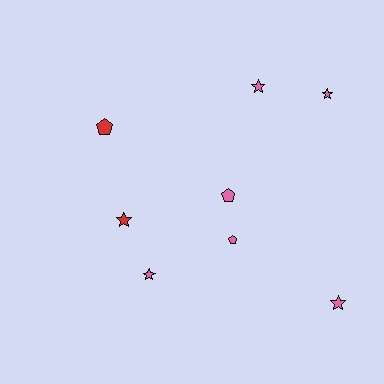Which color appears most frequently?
Pink, with 6 objects.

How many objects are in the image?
There are 8 objects.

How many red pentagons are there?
There is 1 red pentagon.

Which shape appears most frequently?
Star, with 5 objects.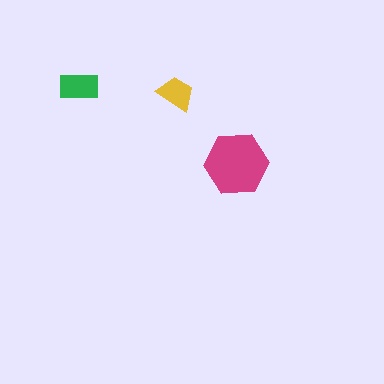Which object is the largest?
The magenta hexagon.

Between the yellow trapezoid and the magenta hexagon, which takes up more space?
The magenta hexagon.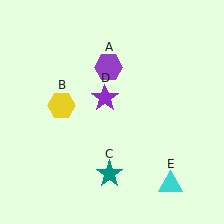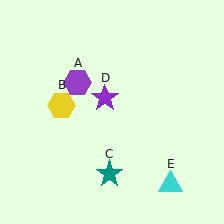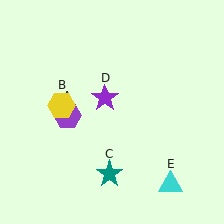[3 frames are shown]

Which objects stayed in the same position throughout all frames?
Yellow hexagon (object B) and teal star (object C) and purple star (object D) and cyan triangle (object E) remained stationary.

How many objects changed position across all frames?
1 object changed position: purple hexagon (object A).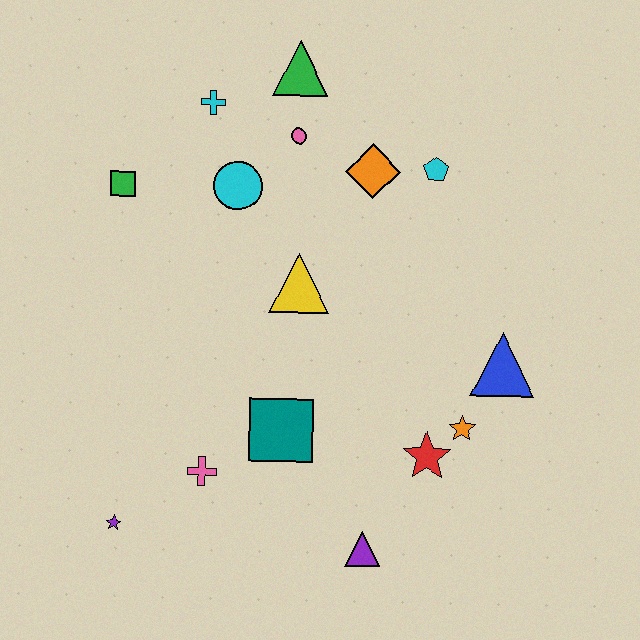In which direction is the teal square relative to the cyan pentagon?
The teal square is below the cyan pentagon.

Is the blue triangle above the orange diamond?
No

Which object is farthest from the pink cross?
The green triangle is farthest from the pink cross.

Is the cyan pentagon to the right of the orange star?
No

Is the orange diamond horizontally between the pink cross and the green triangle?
No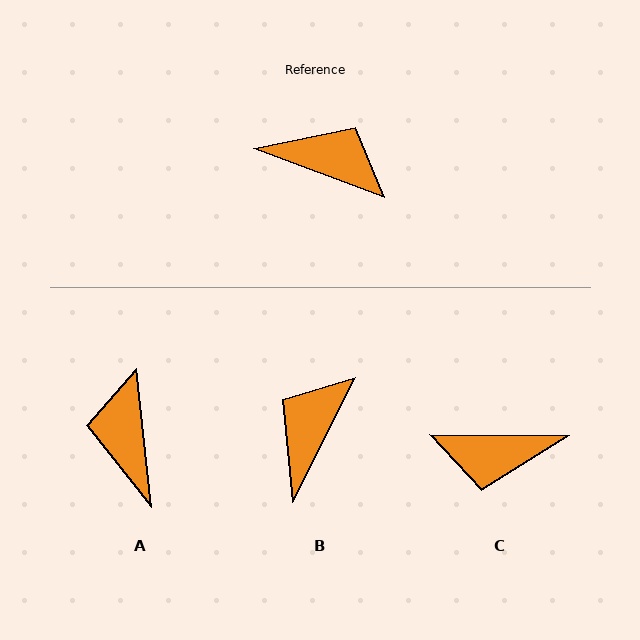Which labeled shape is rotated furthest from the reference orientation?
C, about 160 degrees away.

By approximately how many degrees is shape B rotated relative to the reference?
Approximately 84 degrees counter-clockwise.